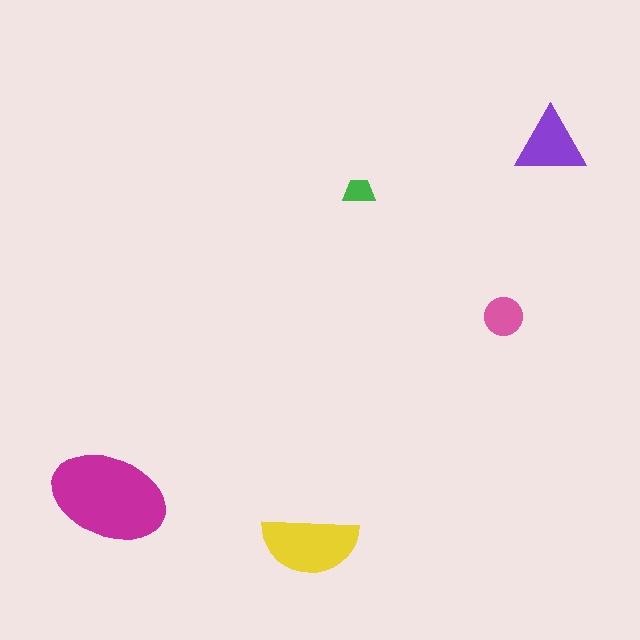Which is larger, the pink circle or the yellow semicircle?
The yellow semicircle.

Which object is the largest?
The magenta ellipse.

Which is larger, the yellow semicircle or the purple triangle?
The yellow semicircle.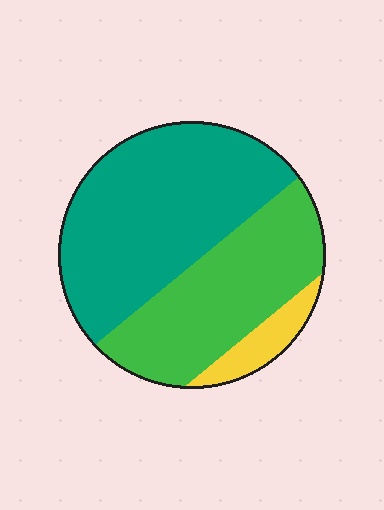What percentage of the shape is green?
Green takes up about three eighths (3/8) of the shape.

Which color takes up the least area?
Yellow, at roughly 10%.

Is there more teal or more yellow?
Teal.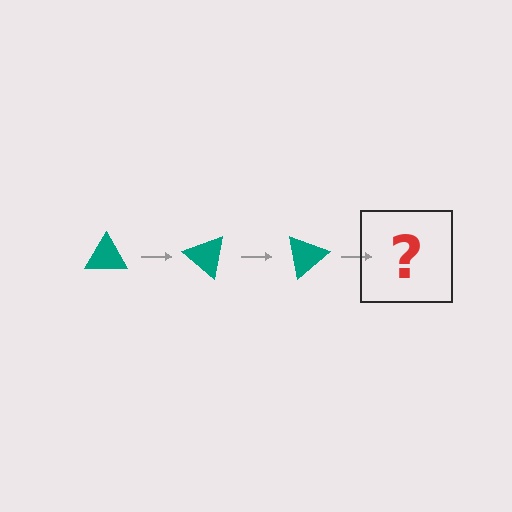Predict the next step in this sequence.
The next step is a teal triangle rotated 120 degrees.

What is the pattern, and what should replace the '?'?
The pattern is that the triangle rotates 40 degrees each step. The '?' should be a teal triangle rotated 120 degrees.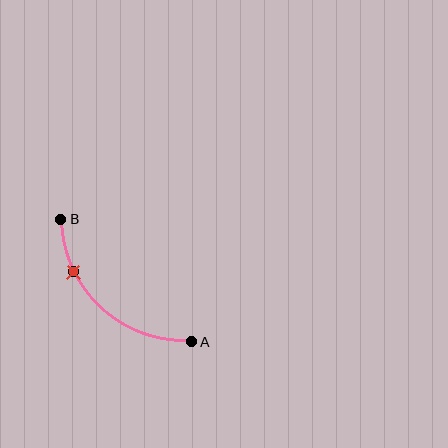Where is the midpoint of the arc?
The arc midpoint is the point on the curve farthest from the straight line joining A and B. It sits below and to the left of that line.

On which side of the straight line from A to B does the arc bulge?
The arc bulges below and to the left of the straight line connecting A and B.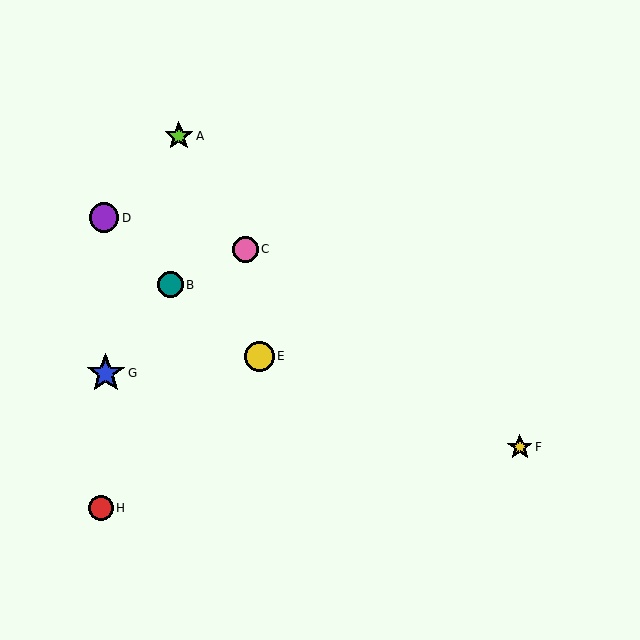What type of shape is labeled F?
Shape F is a yellow star.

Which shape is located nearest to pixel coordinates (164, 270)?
The teal circle (labeled B) at (171, 285) is nearest to that location.